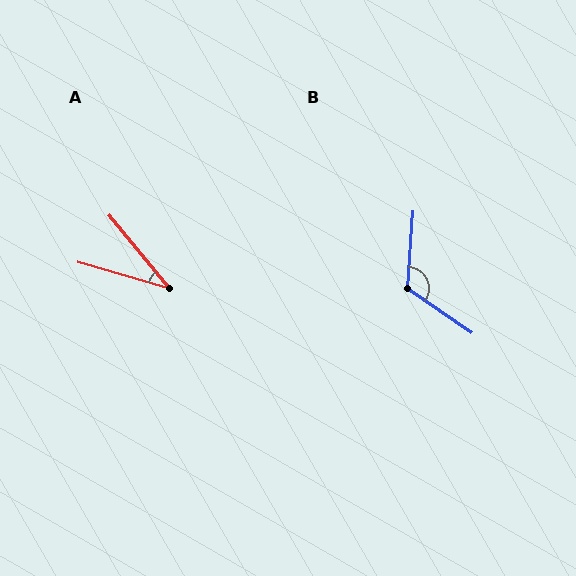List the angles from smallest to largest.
A (34°), B (120°).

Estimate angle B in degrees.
Approximately 120 degrees.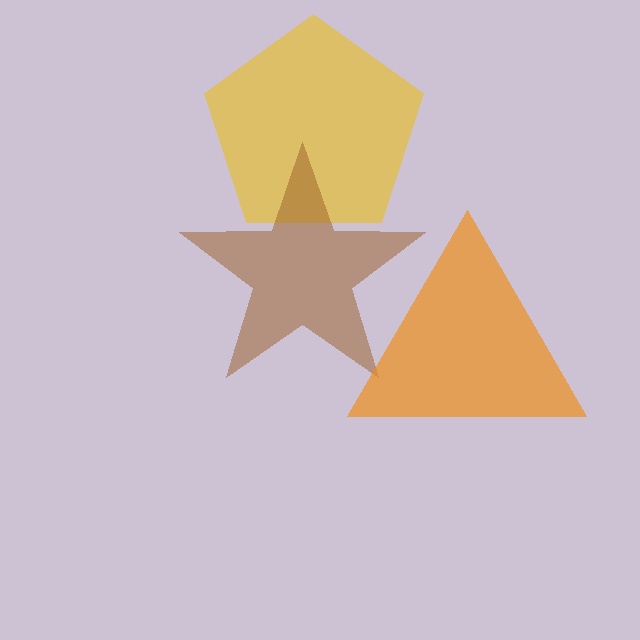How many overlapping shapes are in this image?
There are 3 overlapping shapes in the image.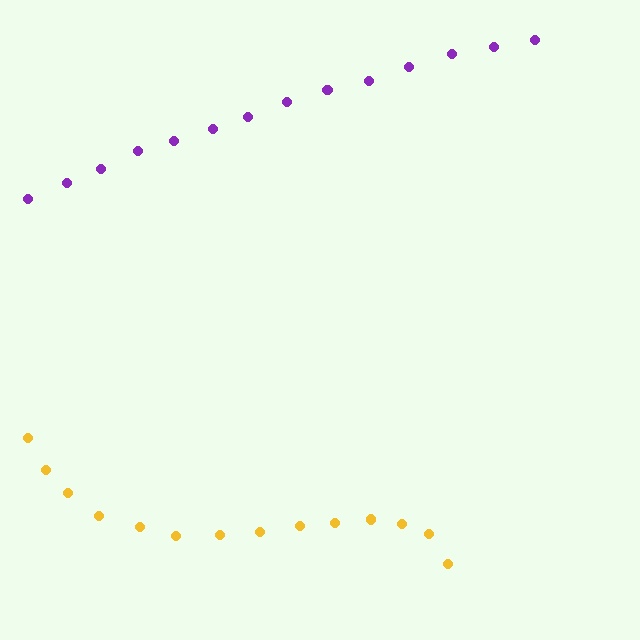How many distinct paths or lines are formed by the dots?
There are 2 distinct paths.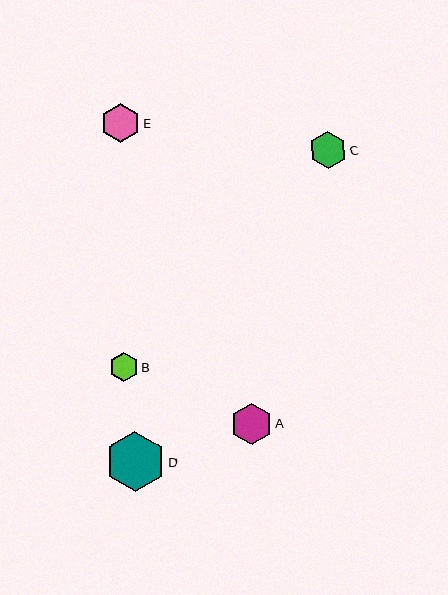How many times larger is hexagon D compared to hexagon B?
Hexagon D is approximately 2.1 times the size of hexagon B.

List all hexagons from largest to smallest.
From largest to smallest: D, A, E, C, B.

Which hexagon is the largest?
Hexagon D is the largest with a size of approximately 60 pixels.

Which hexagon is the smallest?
Hexagon B is the smallest with a size of approximately 29 pixels.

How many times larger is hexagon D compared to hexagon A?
Hexagon D is approximately 1.4 times the size of hexagon A.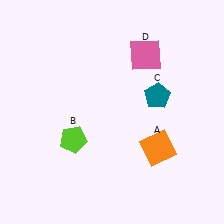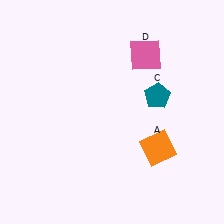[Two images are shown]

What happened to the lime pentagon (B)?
The lime pentagon (B) was removed in Image 2. It was in the bottom-left area of Image 1.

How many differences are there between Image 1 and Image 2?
There is 1 difference between the two images.